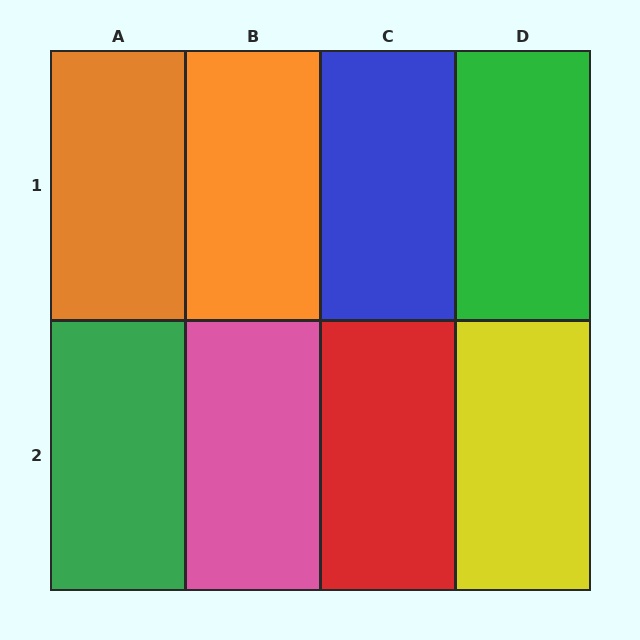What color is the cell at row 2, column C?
Red.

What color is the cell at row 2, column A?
Green.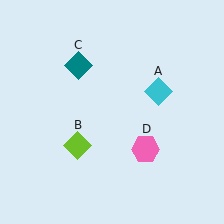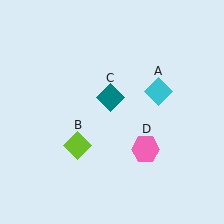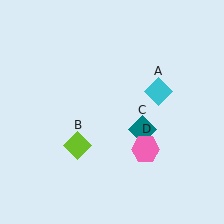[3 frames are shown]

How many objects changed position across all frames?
1 object changed position: teal diamond (object C).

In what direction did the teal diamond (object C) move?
The teal diamond (object C) moved down and to the right.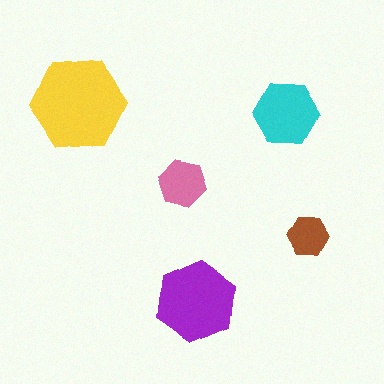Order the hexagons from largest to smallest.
the yellow one, the purple one, the cyan one, the pink one, the brown one.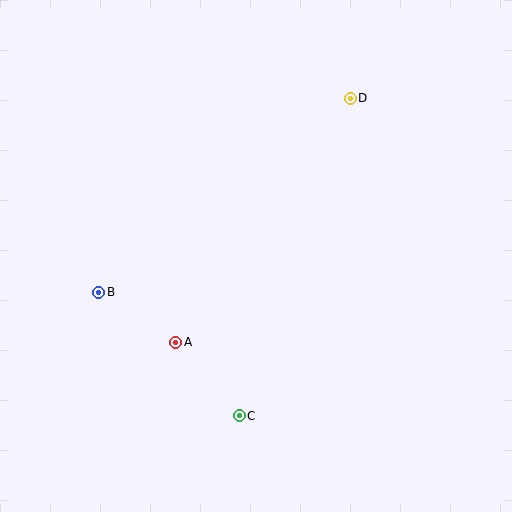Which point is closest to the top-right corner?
Point D is closest to the top-right corner.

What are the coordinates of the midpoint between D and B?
The midpoint between D and B is at (224, 195).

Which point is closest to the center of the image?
Point A at (176, 342) is closest to the center.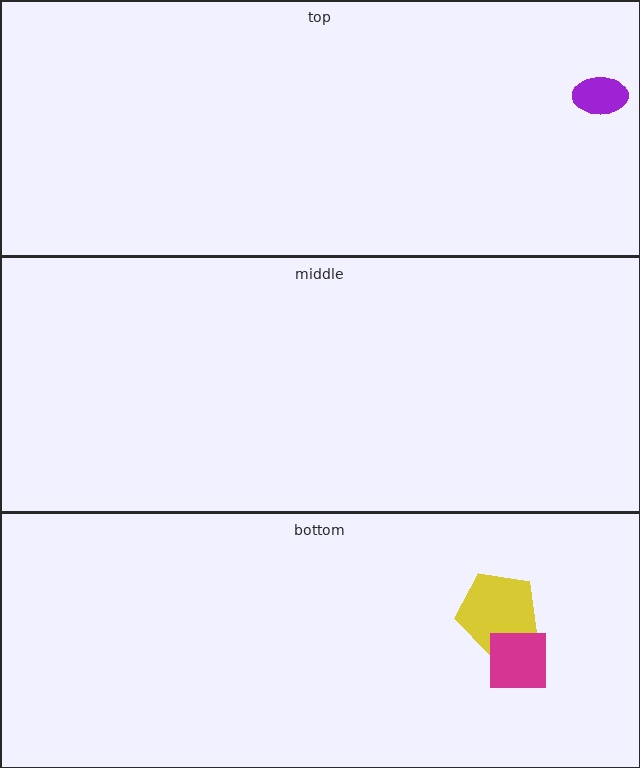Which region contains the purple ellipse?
The top region.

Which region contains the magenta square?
The bottom region.